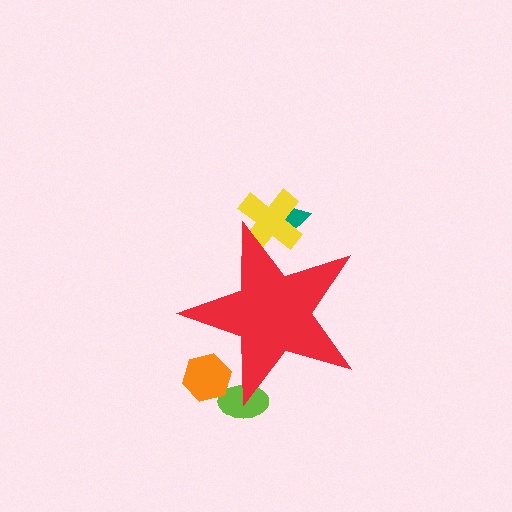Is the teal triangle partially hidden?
Yes, the teal triangle is partially hidden behind the red star.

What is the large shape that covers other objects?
A red star.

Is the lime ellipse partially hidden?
Yes, the lime ellipse is partially hidden behind the red star.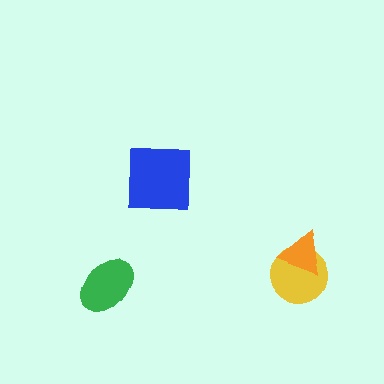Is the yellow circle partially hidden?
Yes, it is partially covered by another shape.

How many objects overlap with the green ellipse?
0 objects overlap with the green ellipse.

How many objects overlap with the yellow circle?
1 object overlaps with the yellow circle.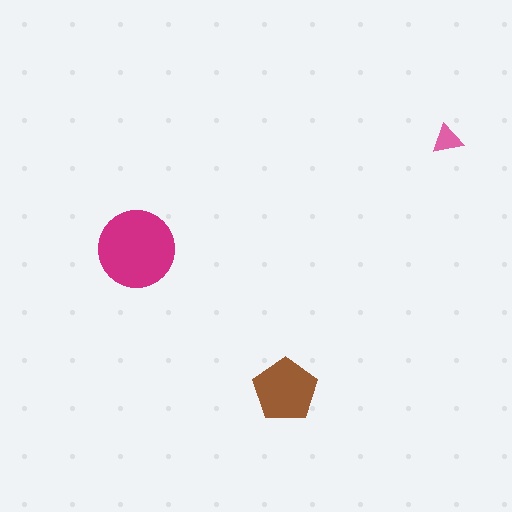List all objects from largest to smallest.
The magenta circle, the brown pentagon, the pink triangle.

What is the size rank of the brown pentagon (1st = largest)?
2nd.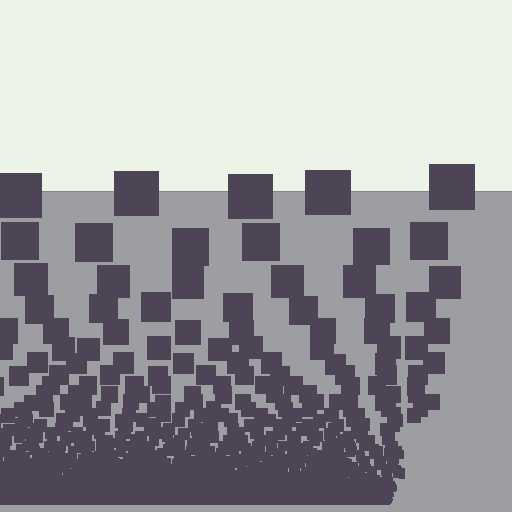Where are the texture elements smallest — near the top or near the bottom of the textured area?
Near the bottom.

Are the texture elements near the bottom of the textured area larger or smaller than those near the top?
Smaller. The gradient is inverted — elements near the bottom are smaller and denser.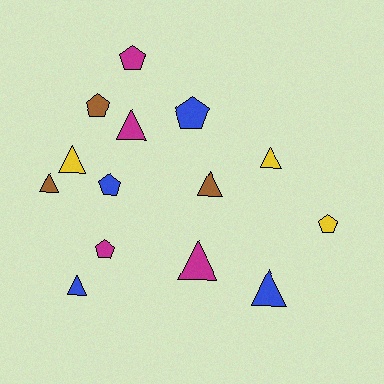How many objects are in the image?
There are 14 objects.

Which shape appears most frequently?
Triangle, with 8 objects.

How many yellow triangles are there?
There are 2 yellow triangles.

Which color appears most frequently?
Magenta, with 4 objects.